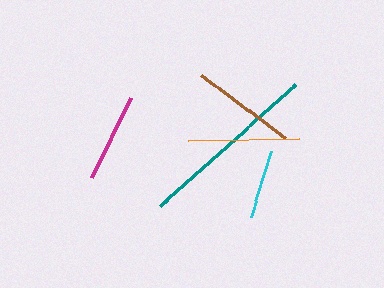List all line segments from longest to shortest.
From longest to shortest: teal, orange, brown, magenta, cyan.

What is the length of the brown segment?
The brown segment is approximately 105 pixels long.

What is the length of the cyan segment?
The cyan segment is approximately 70 pixels long.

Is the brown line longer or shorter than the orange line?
The orange line is longer than the brown line.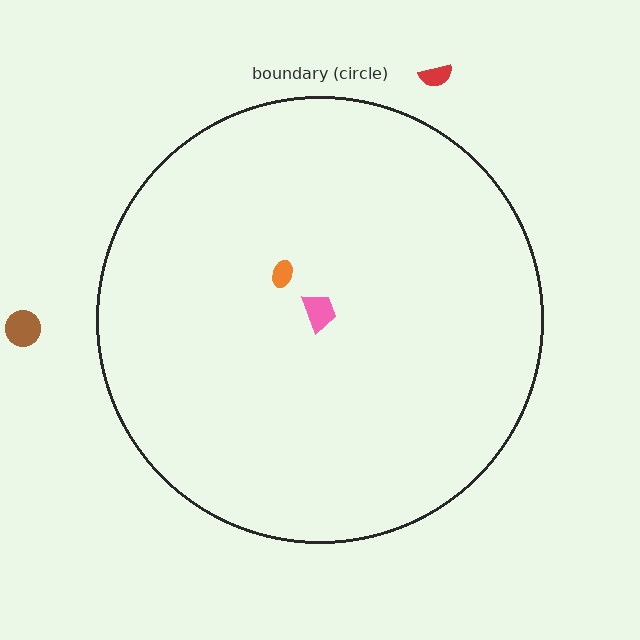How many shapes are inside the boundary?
2 inside, 2 outside.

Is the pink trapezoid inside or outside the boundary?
Inside.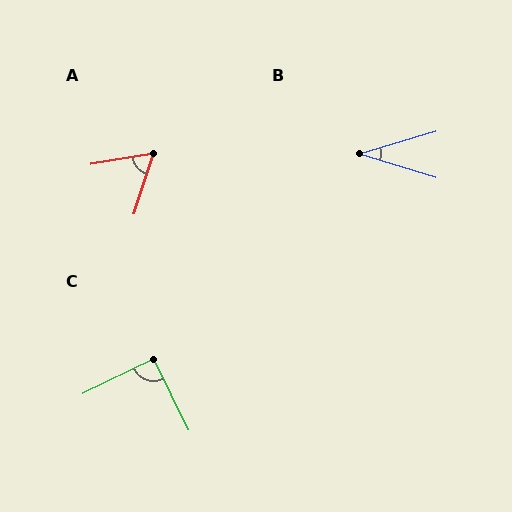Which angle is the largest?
C, at approximately 90 degrees.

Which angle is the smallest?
B, at approximately 34 degrees.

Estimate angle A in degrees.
Approximately 63 degrees.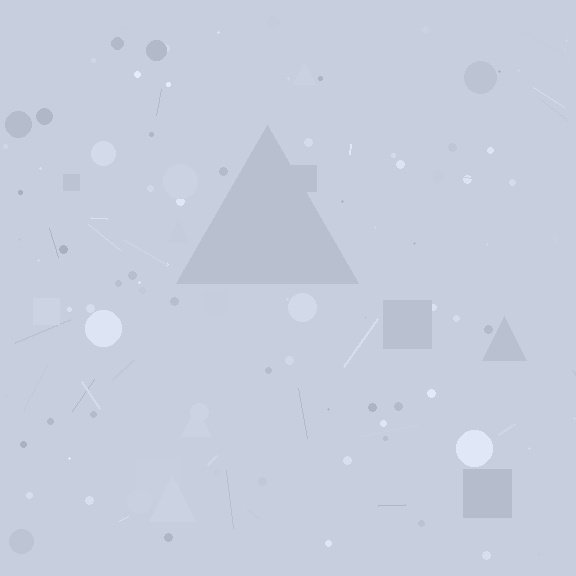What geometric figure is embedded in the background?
A triangle is embedded in the background.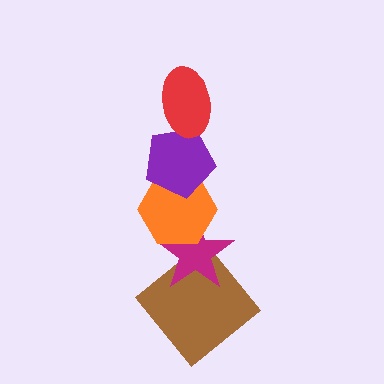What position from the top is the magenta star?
The magenta star is 4th from the top.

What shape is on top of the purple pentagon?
The red ellipse is on top of the purple pentagon.